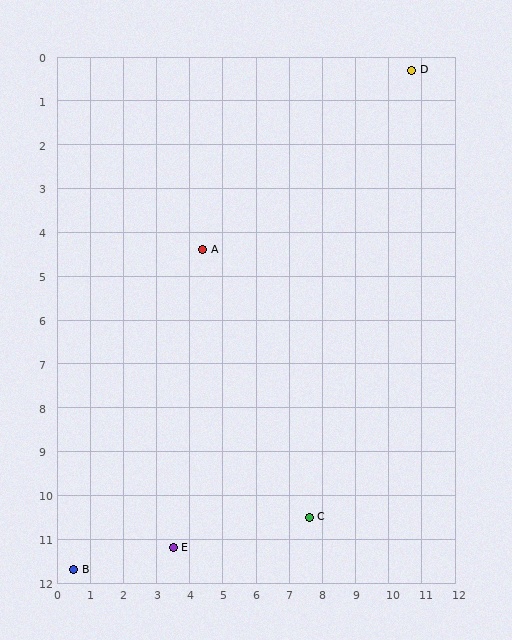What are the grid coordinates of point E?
Point E is at approximately (3.5, 11.2).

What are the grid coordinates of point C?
Point C is at approximately (7.6, 10.5).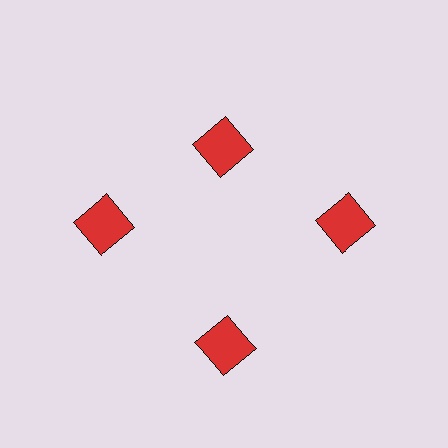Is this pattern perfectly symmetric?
No. The 4 red squares are arranged in a ring, but one element near the 12 o'clock position is pulled inward toward the center, breaking the 4-fold rotational symmetry.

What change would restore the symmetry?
The symmetry would be restored by moving it outward, back onto the ring so that all 4 squares sit at equal angles and equal distance from the center.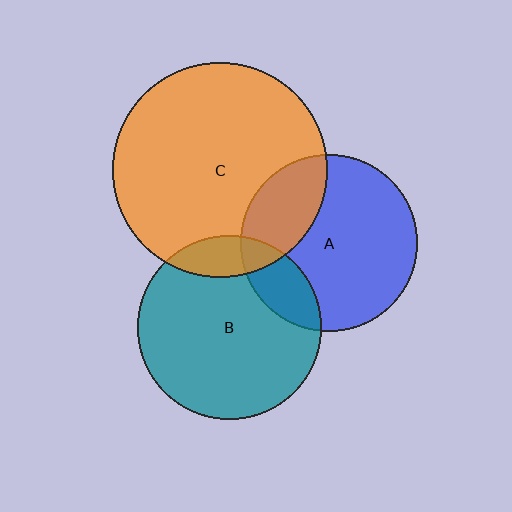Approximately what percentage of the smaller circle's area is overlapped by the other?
Approximately 25%.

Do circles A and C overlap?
Yes.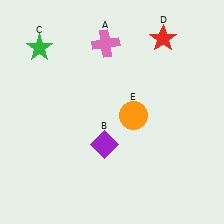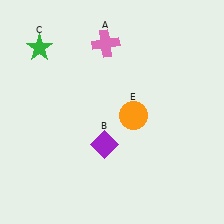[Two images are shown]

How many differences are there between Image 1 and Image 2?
There is 1 difference between the two images.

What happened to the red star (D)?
The red star (D) was removed in Image 2. It was in the top-right area of Image 1.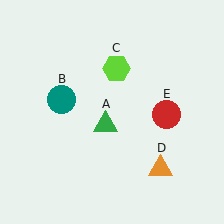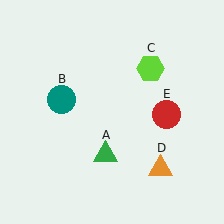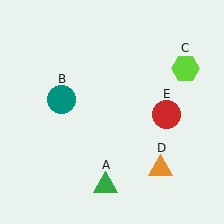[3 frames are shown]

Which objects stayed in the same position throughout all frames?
Teal circle (object B) and orange triangle (object D) and red circle (object E) remained stationary.